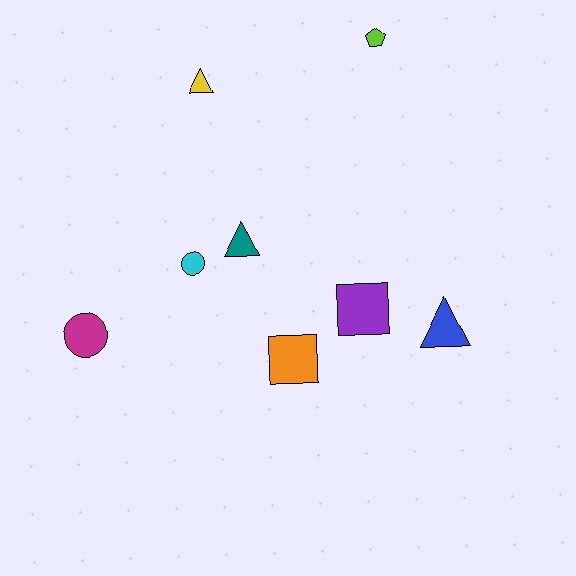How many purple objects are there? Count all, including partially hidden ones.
There is 1 purple object.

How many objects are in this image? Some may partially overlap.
There are 8 objects.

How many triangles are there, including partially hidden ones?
There are 3 triangles.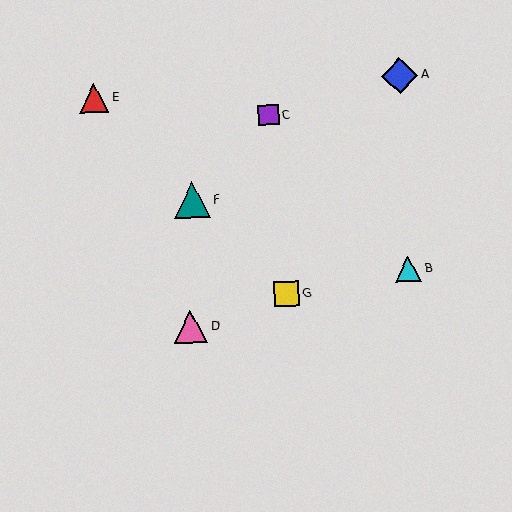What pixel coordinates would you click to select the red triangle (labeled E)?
Click at (94, 99) to select the red triangle E.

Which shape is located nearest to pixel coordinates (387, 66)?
The blue diamond (labeled A) at (400, 76) is nearest to that location.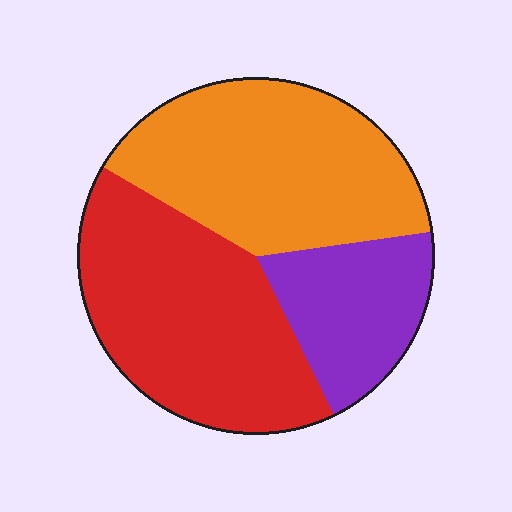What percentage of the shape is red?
Red covers 41% of the shape.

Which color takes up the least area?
Purple, at roughly 20%.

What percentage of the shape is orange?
Orange covers around 40% of the shape.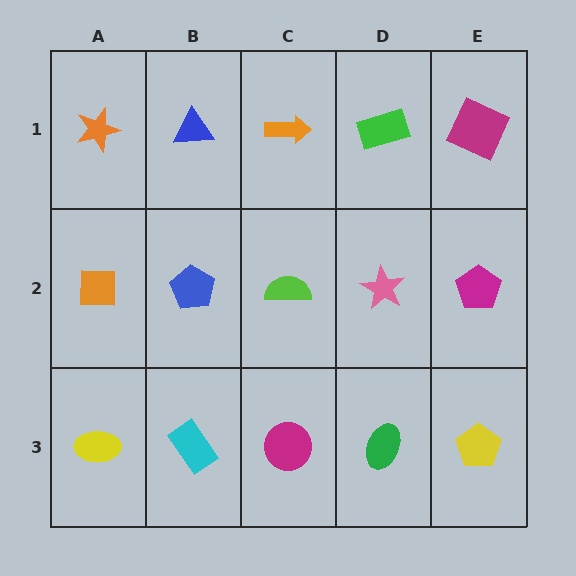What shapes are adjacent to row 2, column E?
A magenta square (row 1, column E), a yellow pentagon (row 3, column E), a pink star (row 2, column D).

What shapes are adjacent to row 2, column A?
An orange star (row 1, column A), a yellow ellipse (row 3, column A), a blue pentagon (row 2, column B).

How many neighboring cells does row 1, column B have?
3.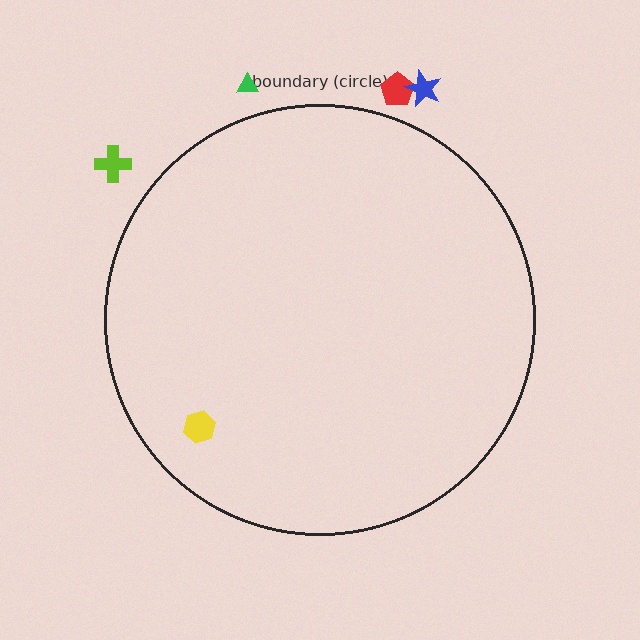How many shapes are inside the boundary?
1 inside, 4 outside.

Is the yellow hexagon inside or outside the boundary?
Inside.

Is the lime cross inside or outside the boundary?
Outside.